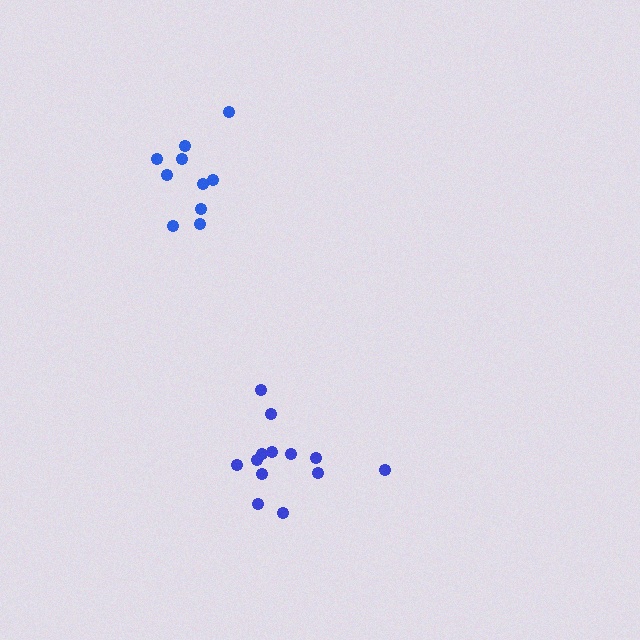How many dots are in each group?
Group 1: 10 dots, Group 2: 13 dots (23 total).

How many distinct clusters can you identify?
There are 2 distinct clusters.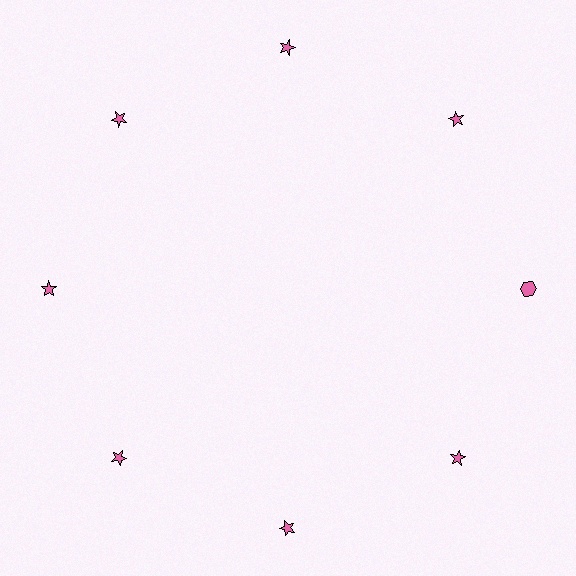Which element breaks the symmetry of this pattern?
The pink hexagon at roughly the 3 o'clock position breaks the symmetry. All other shapes are pink stars.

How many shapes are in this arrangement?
There are 8 shapes arranged in a ring pattern.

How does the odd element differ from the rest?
It has a different shape: hexagon instead of star.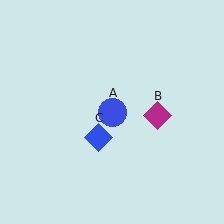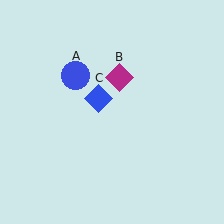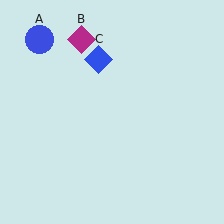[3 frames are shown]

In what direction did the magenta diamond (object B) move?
The magenta diamond (object B) moved up and to the left.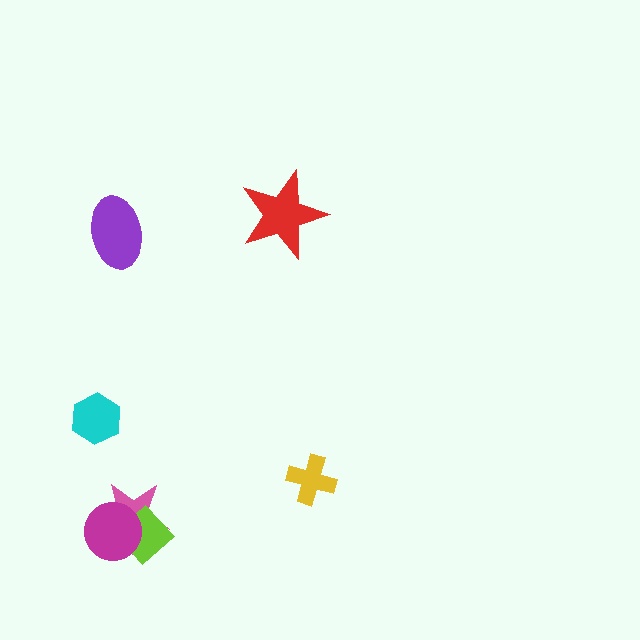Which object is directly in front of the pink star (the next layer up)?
The lime diamond is directly in front of the pink star.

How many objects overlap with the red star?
0 objects overlap with the red star.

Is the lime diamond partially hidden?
Yes, it is partially covered by another shape.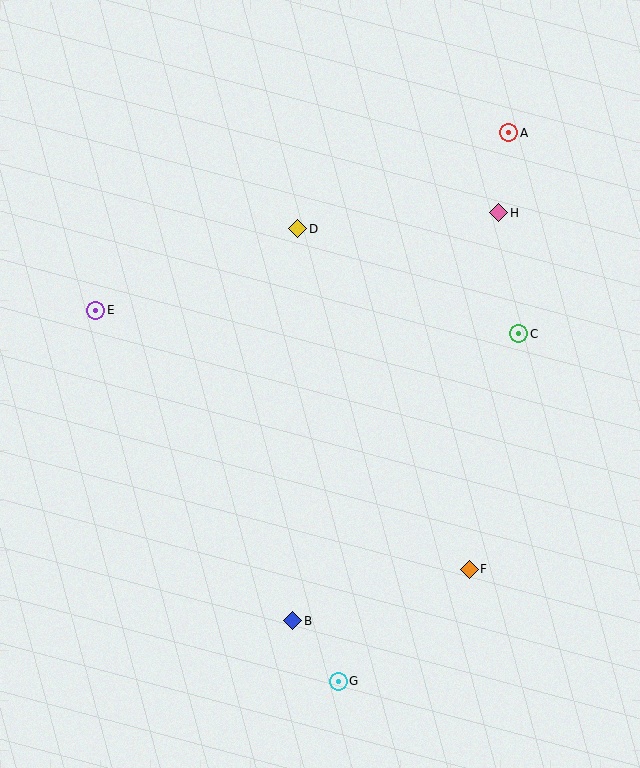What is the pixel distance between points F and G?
The distance between F and G is 172 pixels.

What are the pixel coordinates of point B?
Point B is at (293, 621).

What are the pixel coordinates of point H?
Point H is at (499, 213).